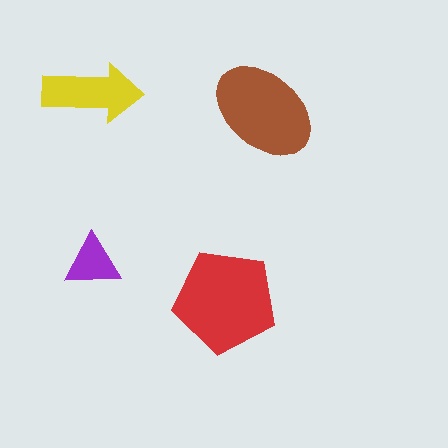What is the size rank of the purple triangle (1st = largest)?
4th.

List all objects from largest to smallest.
The red pentagon, the brown ellipse, the yellow arrow, the purple triangle.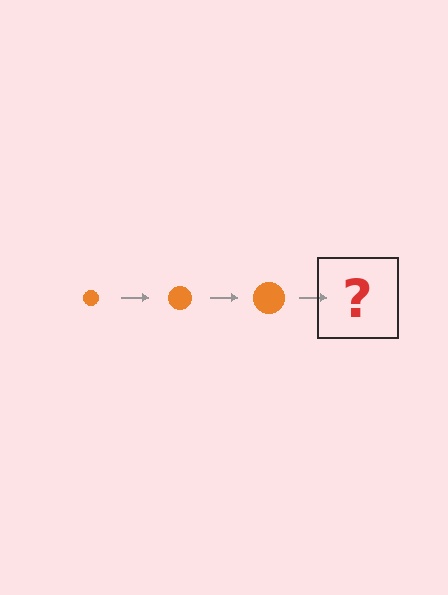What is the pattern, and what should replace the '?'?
The pattern is that the circle gets progressively larger each step. The '?' should be an orange circle, larger than the previous one.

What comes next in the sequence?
The next element should be an orange circle, larger than the previous one.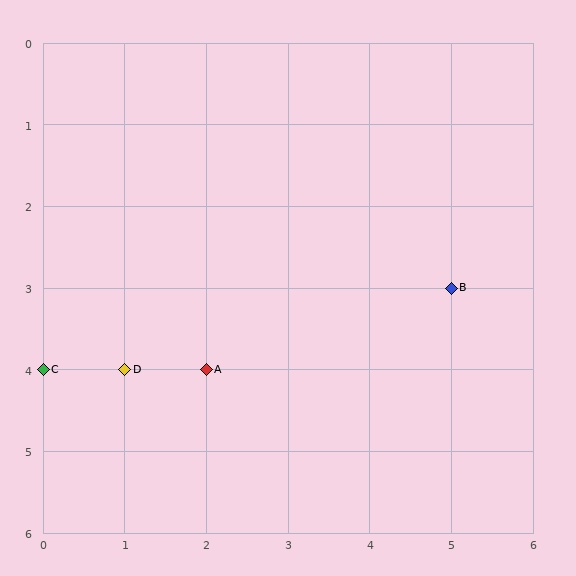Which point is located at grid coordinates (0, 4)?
Point C is at (0, 4).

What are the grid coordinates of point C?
Point C is at grid coordinates (0, 4).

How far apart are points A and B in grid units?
Points A and B are 3 columns and 1 row apart (about 3.2 grid units diagonally).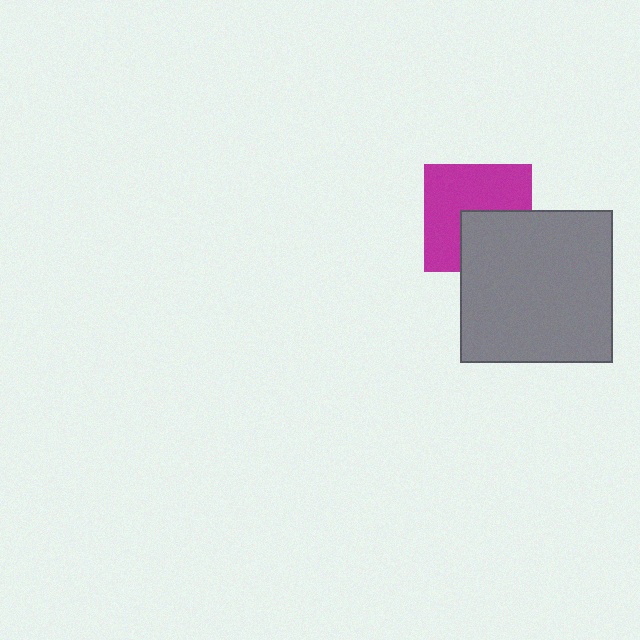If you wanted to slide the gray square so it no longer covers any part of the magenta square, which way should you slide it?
Slide it toward the lower-right — that is the most direct way to separate the two shapes.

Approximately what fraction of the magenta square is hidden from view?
Roughly 38% of the magenta square is hidden behind the gray square.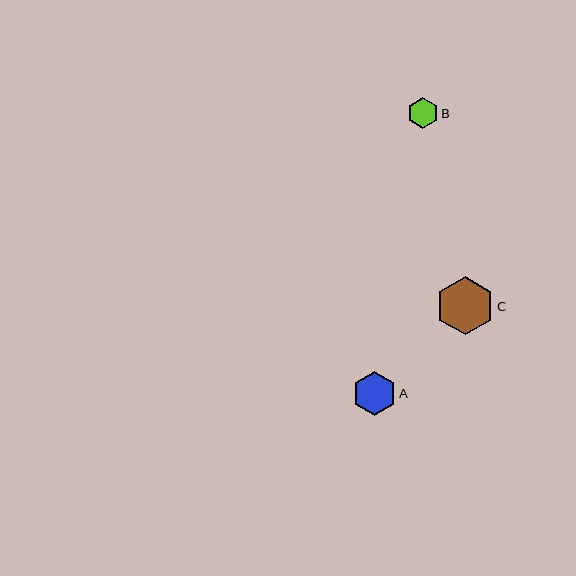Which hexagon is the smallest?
Hexagon B is the smallest with a size of approximately 31 pixels.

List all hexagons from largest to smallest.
From largest to smallest: C, A, B.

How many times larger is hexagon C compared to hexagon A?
Hexagon C is approximately 1.3 times the size of hexagon A.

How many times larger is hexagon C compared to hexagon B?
Hexagon C is approximately 1.9 times the size of hexagon B.